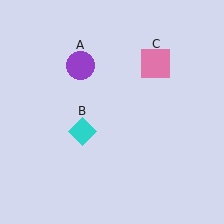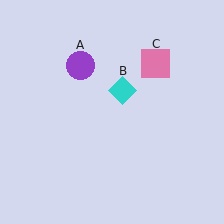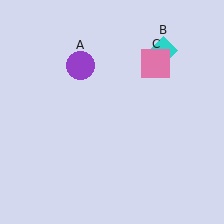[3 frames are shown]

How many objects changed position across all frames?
1 object changed position: cyan diamond (object B).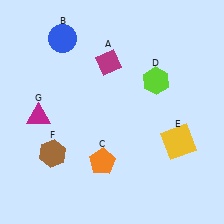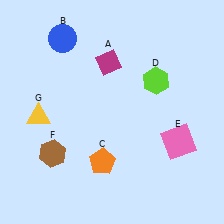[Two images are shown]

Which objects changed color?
E changed from yellow to pink. G changed from magenta to yellow.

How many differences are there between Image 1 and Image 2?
There are 2 differences between the two images.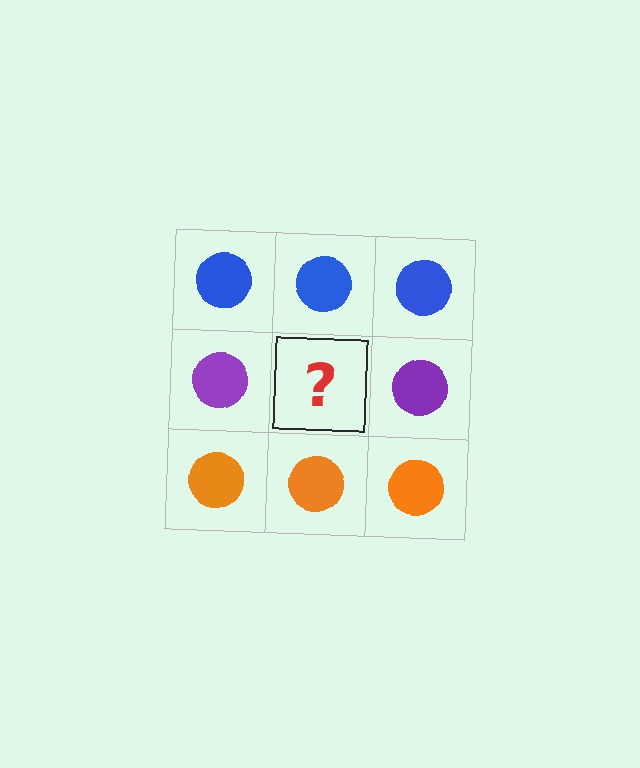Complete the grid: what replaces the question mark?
The question mark should be replaced with a purple circle.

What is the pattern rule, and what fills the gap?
The rule is that each row has a consistent color. The gap should be filled with a purple circle.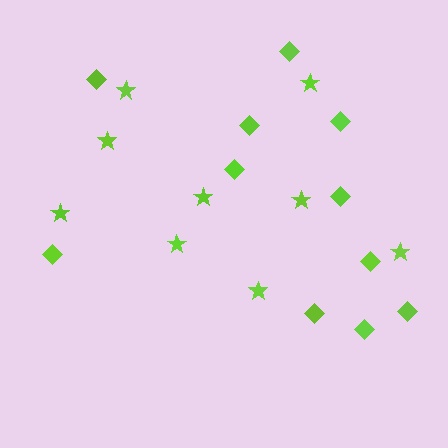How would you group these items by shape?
There are 2 groups: one group of diamonds (11) and one group of stars (9).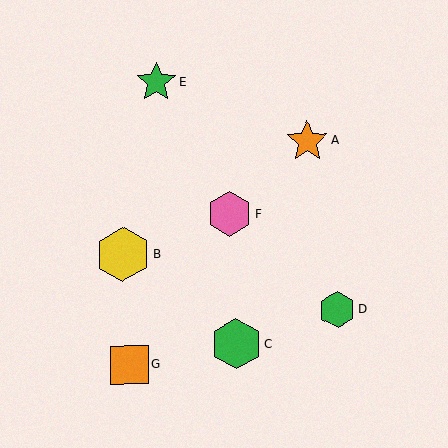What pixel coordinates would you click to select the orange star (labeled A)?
Click at (307, 141) to select the orange star A.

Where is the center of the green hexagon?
The center of the green hexagon is at (236, 344).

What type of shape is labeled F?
Shape F is a pink hexagon.